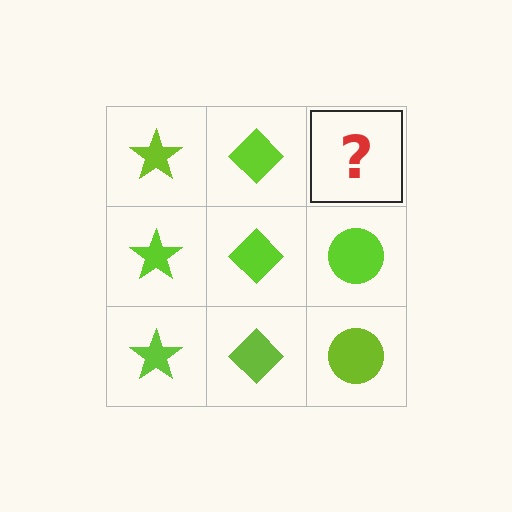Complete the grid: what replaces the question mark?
The question mark should be replaced with a lime circle.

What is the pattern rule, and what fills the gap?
The rule is that each column has a consistent shape. The gap should be filled with a lime circle.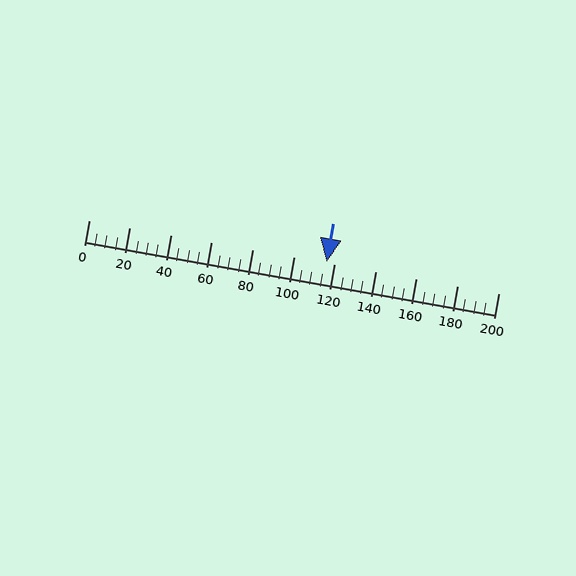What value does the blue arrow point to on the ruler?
The blue arrow points to approximately 116.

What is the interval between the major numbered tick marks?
The major tick marks are spaced 20 units apart.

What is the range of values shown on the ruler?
The ruler shows values from 0 to 200.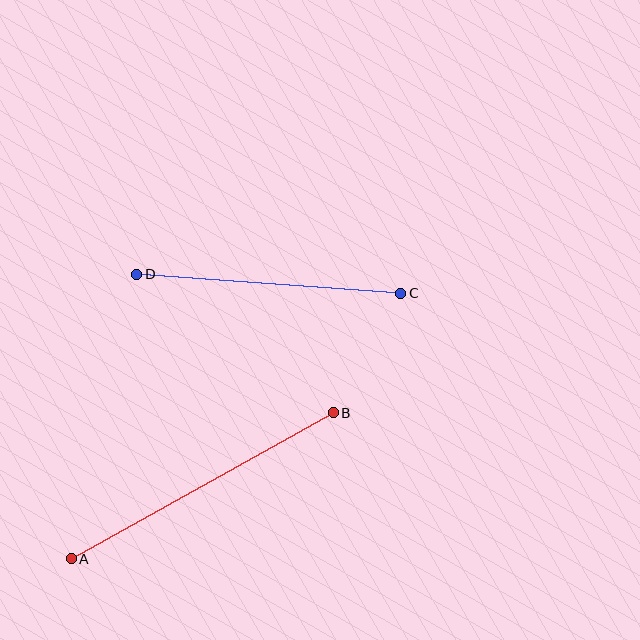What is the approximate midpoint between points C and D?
The midpoint is at approximately (269, 284) pixels.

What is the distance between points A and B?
The distance is approximately 300 pixels.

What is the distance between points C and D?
The distance is approximately 265 pixels.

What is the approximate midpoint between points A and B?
The midpoint is at approximately (202, 486) pixels.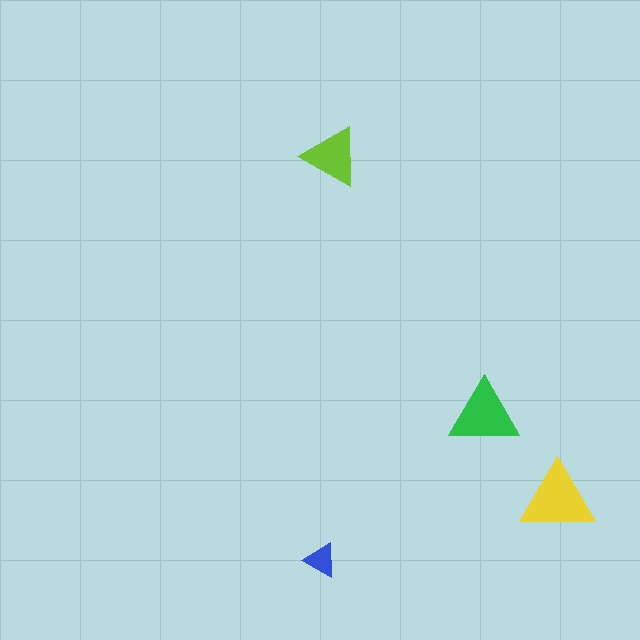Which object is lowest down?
The blue triangle is bottommost.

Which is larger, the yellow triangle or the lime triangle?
The yellow one.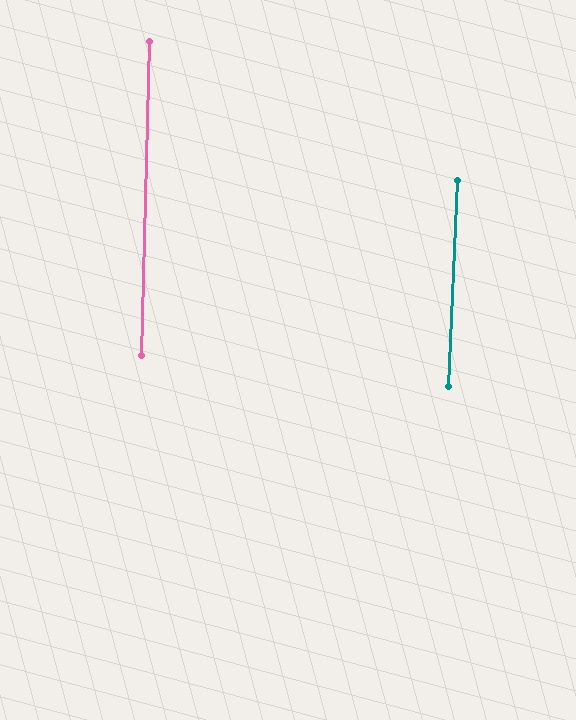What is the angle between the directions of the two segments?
Approximately 1 degree.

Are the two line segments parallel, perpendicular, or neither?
Parallel — their directions differ by only 1.1°.